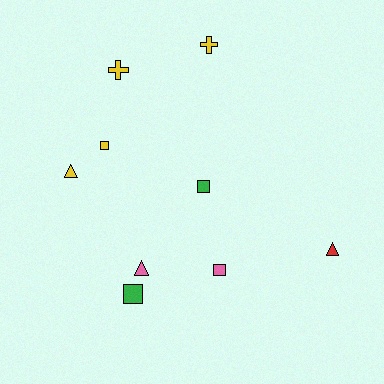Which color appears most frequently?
Yellow, with 4 objects.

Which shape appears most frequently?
Square, with 4 objects.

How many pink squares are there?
There is 1 pink square.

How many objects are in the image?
There are 9 objects.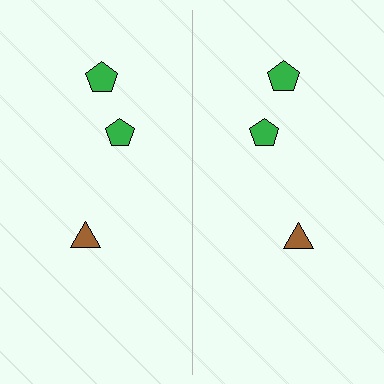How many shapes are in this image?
There are 6 shapes in this image.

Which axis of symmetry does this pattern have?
The pattern has a vertical axis of symmetry running through the center of the image.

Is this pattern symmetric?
Yes, this pattern has bilateral (reflection) symmetry.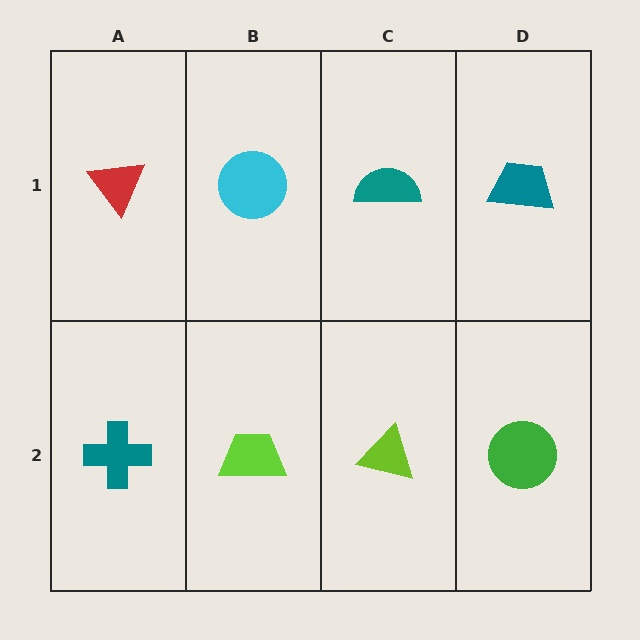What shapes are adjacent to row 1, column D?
A green circle (row 2, column D), a teal semicircle (row 1, column C).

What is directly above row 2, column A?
A red triangle.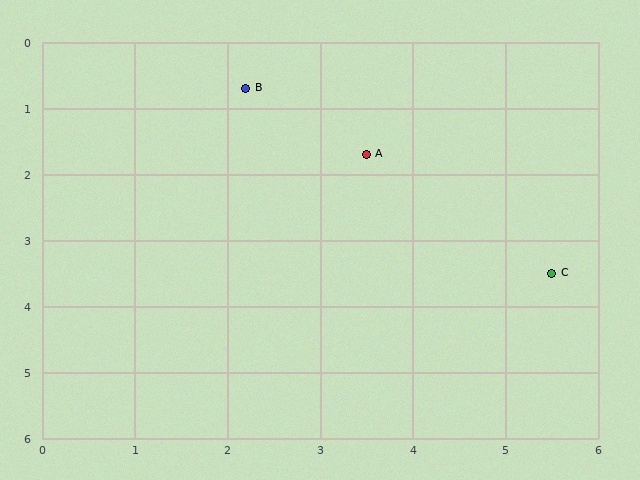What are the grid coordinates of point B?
Point B is at approximately (2.2, 0.7).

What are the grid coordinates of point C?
Point C is at approximately (5.5, 3.5).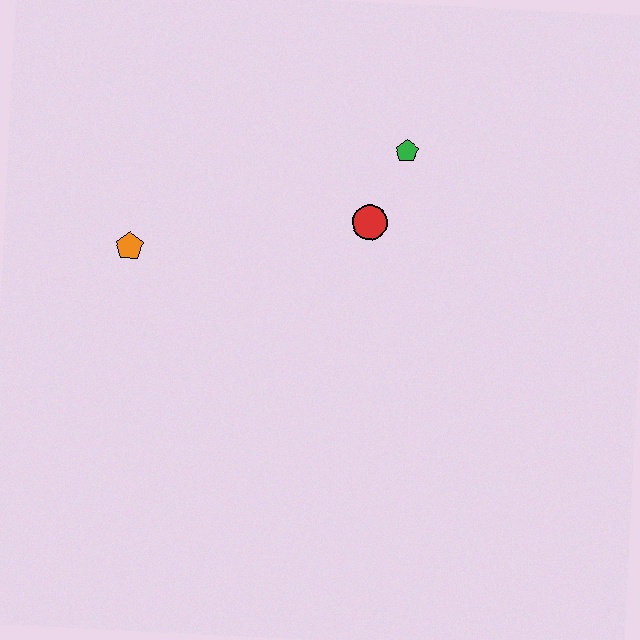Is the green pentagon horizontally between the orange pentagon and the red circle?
No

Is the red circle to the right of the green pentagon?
No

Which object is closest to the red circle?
The green pentagon is closest to the red circle.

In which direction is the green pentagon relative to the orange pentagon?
The green pentagon is to the right of the orange pentagon.